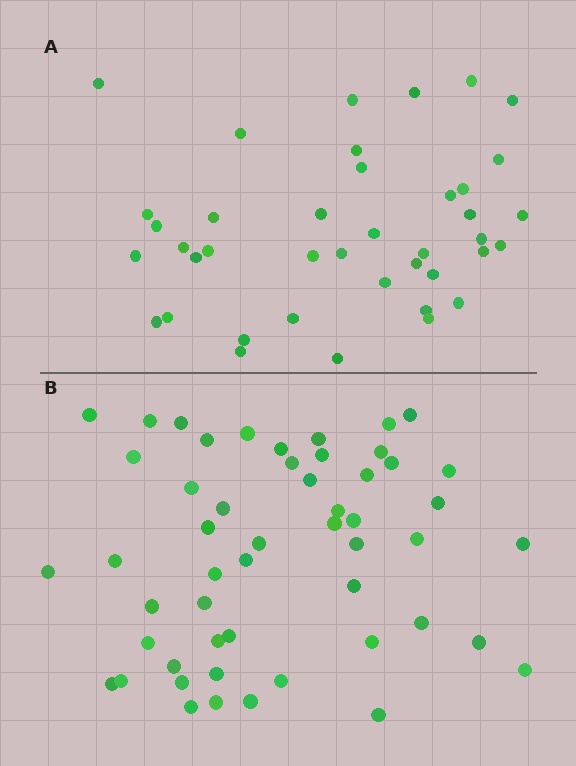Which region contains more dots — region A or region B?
Region B (the bottom region) has more dots.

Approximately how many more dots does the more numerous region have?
Region B has roughly 12 or so more dots than region A.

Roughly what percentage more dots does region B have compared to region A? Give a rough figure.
About 30% more.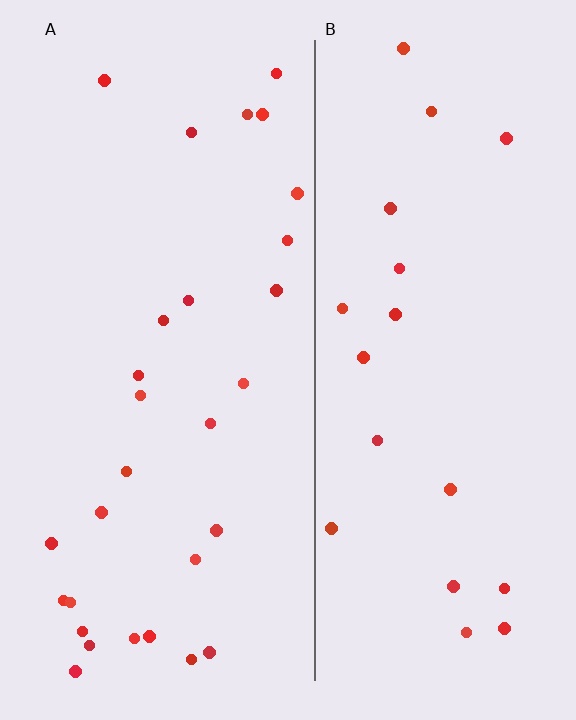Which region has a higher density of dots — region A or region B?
A (the left).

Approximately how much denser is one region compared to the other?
Approximately 1.5× — region A over region B.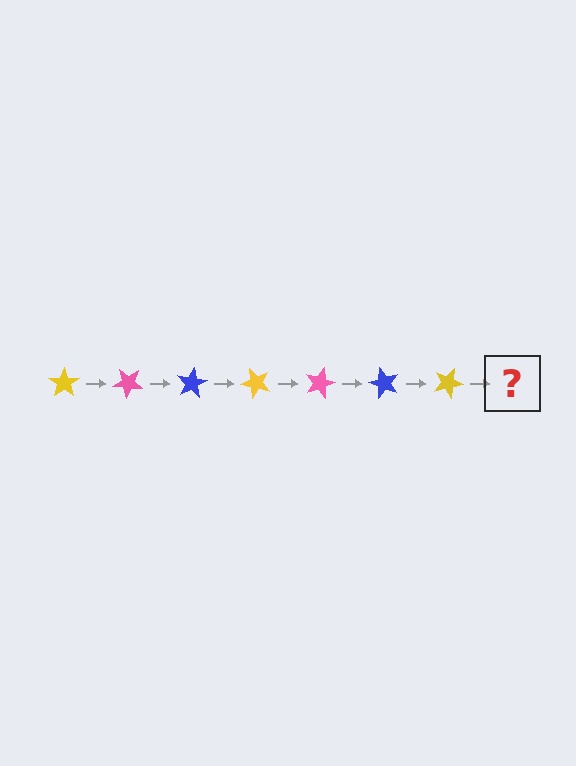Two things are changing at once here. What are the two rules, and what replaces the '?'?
The two rules are that it rotates 40 degrees each step and the color cycles through yellow, pink, and blue. The '?' should be a pink star, rotated 280 degrees from the start.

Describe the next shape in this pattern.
It should be a pink star, rotated 280 degrees from the start.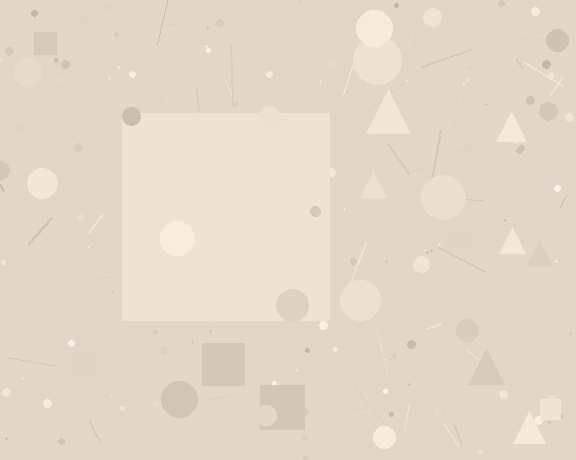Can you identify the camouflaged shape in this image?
The camouflaged shape is a square.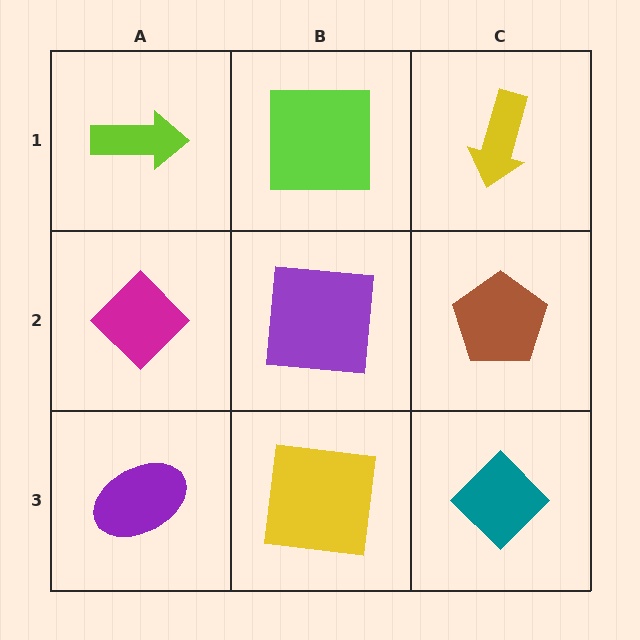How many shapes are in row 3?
3 shapes.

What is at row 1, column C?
A yellow arrow.